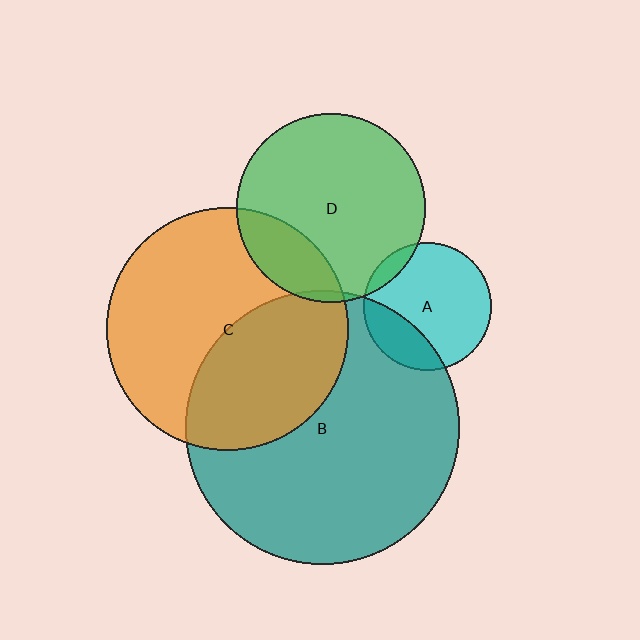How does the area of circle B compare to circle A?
Approximately 4.6 times.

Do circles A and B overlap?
Yes.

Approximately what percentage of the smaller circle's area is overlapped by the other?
Approximately 25%.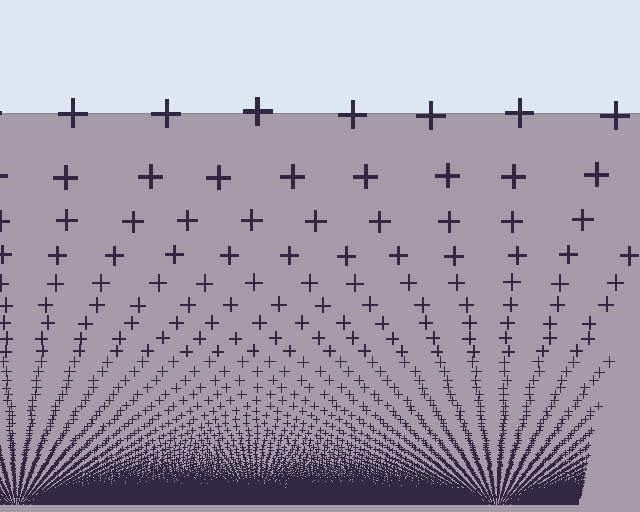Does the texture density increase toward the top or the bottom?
Density increases toward the bottom.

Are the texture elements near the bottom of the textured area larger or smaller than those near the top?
Smaller. The gradient is inverted — elements near the bottom are smaller and denser.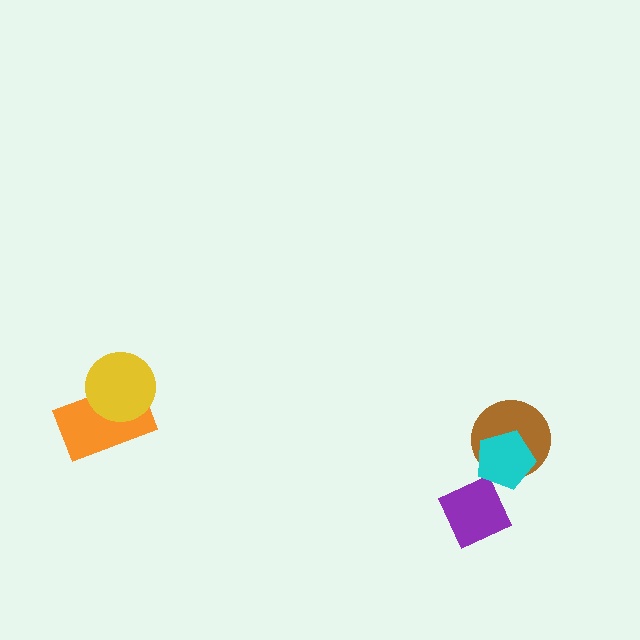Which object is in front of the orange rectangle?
The yellow circle is in front of the orange rectangle.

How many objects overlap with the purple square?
0 objects overlap with the purple square.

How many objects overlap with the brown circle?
1 object overlaps with the brown circle.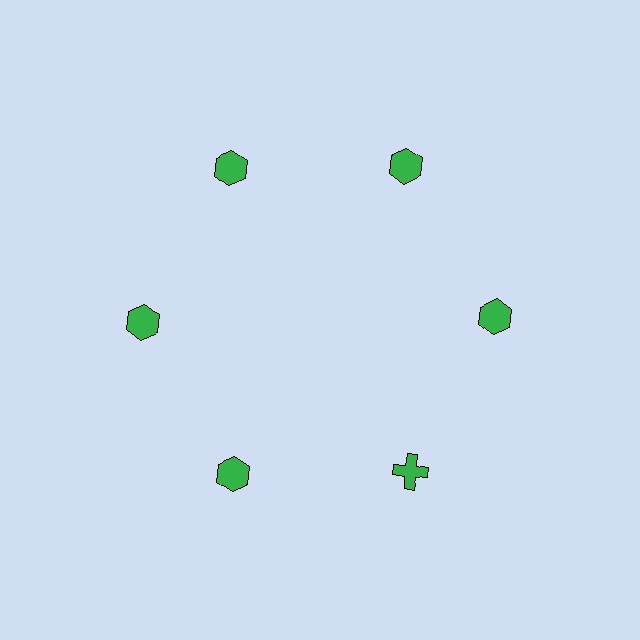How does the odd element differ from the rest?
It has a different shape: cross instead of hexagon.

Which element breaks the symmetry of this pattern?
The green cross at roughly the 5 o'clock position breaks the symmetry. All other shapes are green hexagons.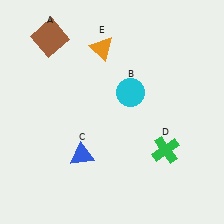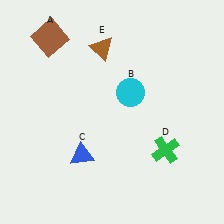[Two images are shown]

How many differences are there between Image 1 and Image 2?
There is 1 difference between the two images.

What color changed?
The triangle (E) changed from orange in Image 1 to brown in Image 2.